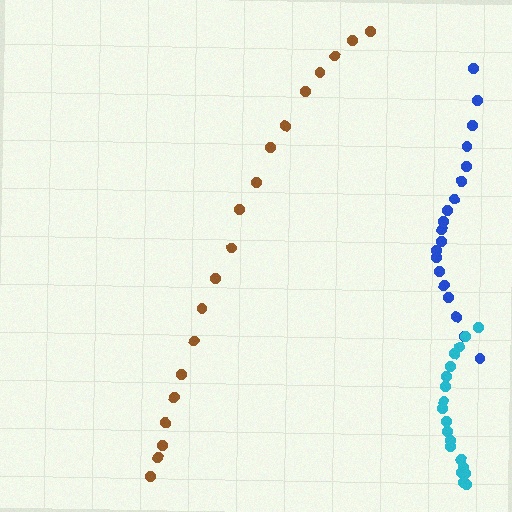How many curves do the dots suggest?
There are 3 distinct paths.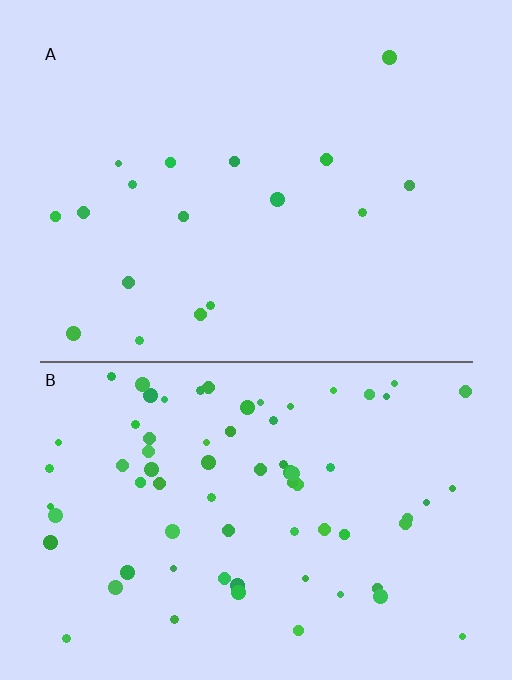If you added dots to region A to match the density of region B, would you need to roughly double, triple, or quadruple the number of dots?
Approximately quadruple.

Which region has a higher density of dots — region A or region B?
B (the bottom).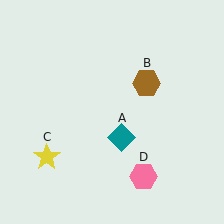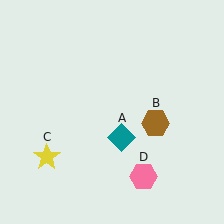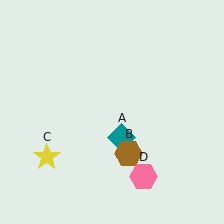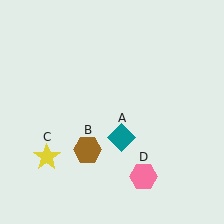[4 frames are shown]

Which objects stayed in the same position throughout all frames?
Teal diamond (object A) and yellow star (object C) and pink hexagon (object D) remained stationary.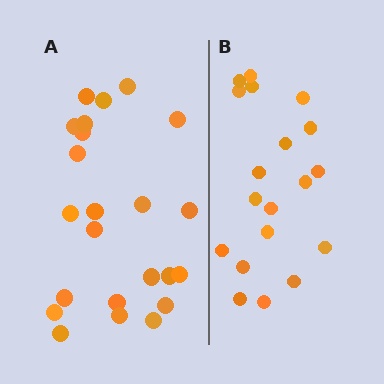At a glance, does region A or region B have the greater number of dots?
Region A (the left region) has more dots.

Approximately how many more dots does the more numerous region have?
Region A has about 4 more dots than region B.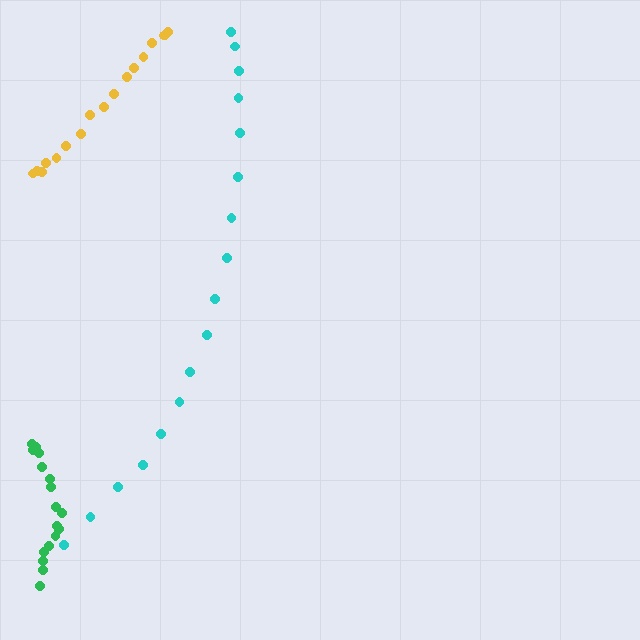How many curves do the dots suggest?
There are 3 distinct paths.